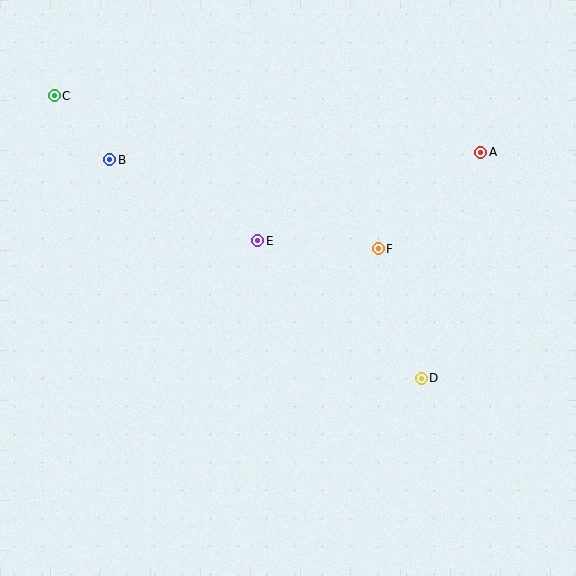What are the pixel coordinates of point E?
Point E is at (258, 241).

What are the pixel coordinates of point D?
Point D is at (421, 378).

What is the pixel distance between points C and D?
The distance between C and D is 463 pixels.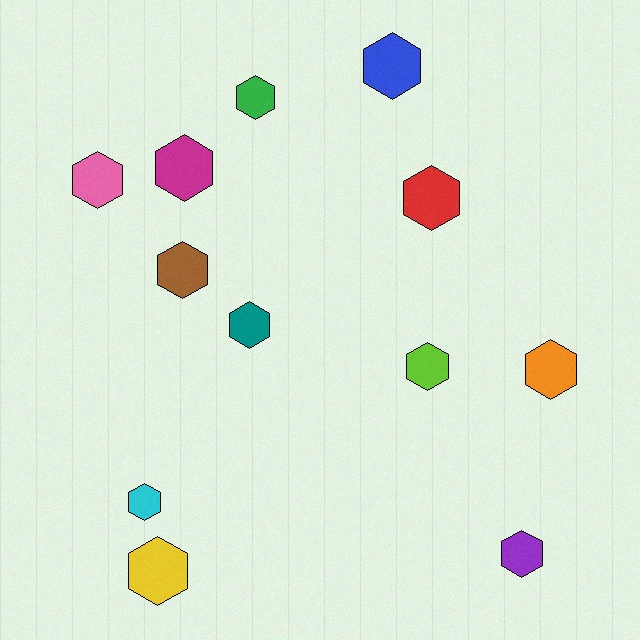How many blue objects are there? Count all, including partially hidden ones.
There is 1 blue object.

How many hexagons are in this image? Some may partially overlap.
There are 12 hexagons.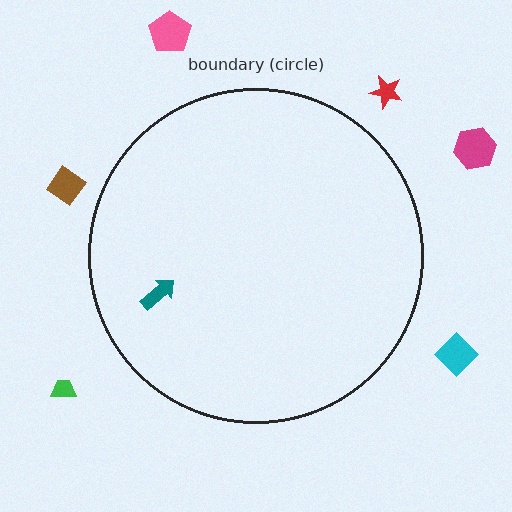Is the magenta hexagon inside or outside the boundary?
Outside.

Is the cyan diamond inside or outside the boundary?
Outside.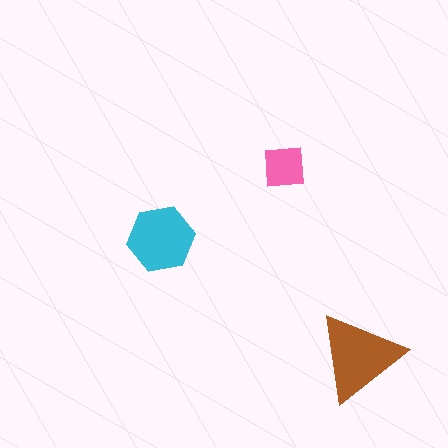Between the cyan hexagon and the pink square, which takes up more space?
The cyan hexagon.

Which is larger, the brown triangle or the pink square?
The brown triangle.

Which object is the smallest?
The pink square.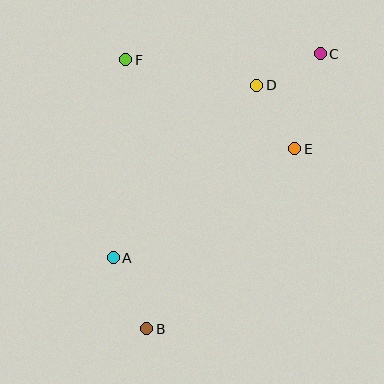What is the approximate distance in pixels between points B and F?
The distance between B and F is approximately 270 pixels.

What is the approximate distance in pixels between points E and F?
The distance between E and F is approximately 191 pixels.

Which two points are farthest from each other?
Points B and C are farthest from each other.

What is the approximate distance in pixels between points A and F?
The distance between A and F is approximately 198 pixels.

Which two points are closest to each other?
Points C and D are closest to each other.